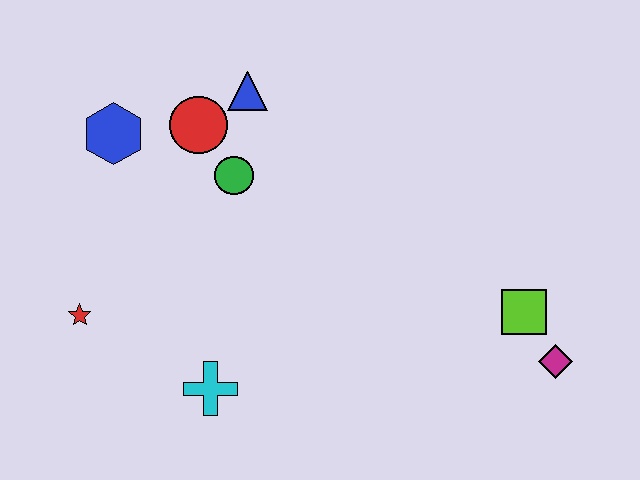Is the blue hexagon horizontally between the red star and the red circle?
Yes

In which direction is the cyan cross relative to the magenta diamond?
The cyan cross is to the left of the magenta diamond.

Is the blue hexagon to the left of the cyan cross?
Yes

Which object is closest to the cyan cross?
The red star is closest to the cyan cross.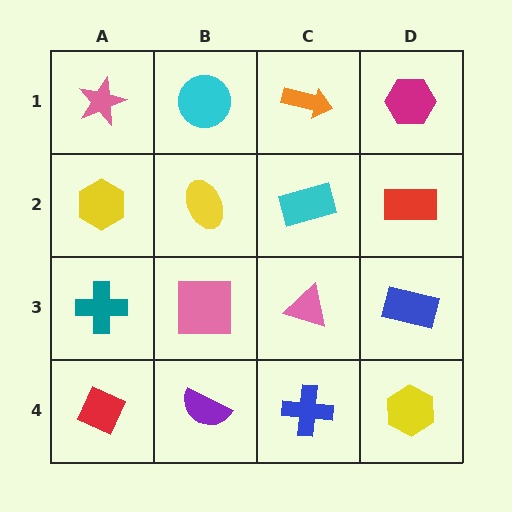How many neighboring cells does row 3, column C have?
4.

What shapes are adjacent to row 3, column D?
A red rectangle (row 2, column D), a yellow hexagon (row 4, column D), a pink triangle (row 3, column C).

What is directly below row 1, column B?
A yellow ellipse.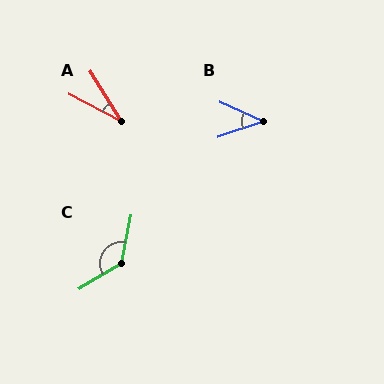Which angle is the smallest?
A, at approximately 30 degrees.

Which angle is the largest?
C, at approximately 131 degrees.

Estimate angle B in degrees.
Approximately 43 degrees.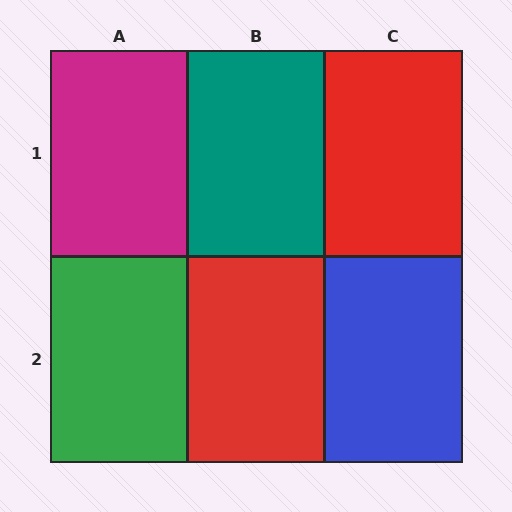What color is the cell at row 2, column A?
Green.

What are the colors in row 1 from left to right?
Magenta, teal, red.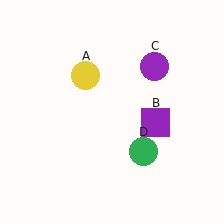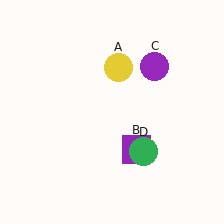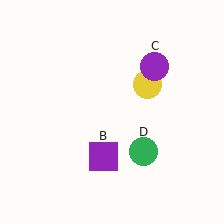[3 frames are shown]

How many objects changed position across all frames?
2 objects changed position: yellow circle (object A), purple square (object B).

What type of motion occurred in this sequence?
The yellow circle (object A), purple square (object B) rotated clockwise around the center of the scene.